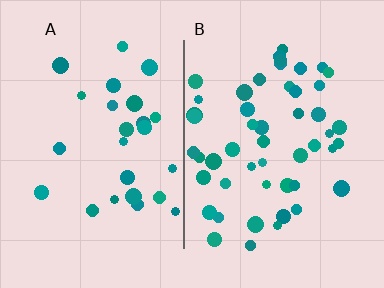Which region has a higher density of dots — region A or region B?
B (the right).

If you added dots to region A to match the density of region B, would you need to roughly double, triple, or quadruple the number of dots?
Approximately double.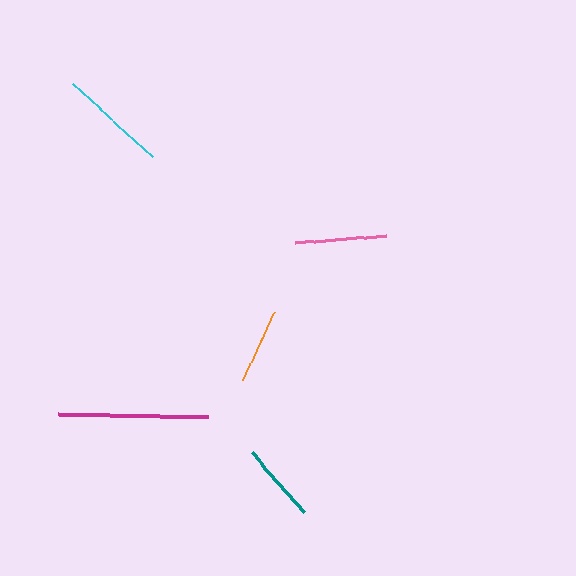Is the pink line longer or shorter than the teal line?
The pink line is longer than the teal line.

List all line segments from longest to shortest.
From longest to shortest: magenta, cyan, pink, teal, orange.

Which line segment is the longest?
The magenta line is the longest at approximately 151 pixels.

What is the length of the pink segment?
The pink segment is approximately 91 pixels long.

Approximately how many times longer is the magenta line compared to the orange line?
The magenta line is approximately 2.0 times the length of the orange line.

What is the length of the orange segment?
The orange segment is approximately 75 pixels long.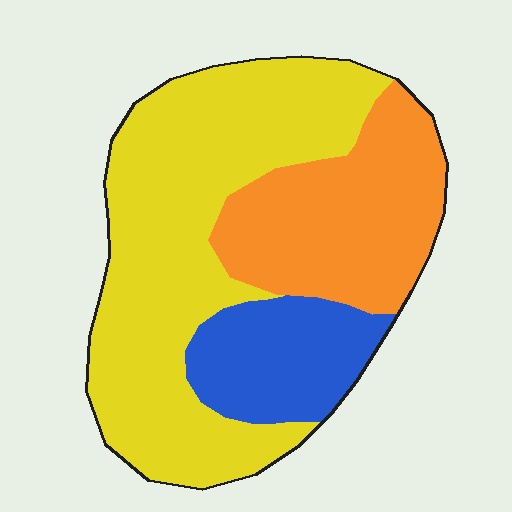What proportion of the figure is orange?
Orange covers roughly 30% of the figure.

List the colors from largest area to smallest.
From largest to smallest: yellow, orange, blue.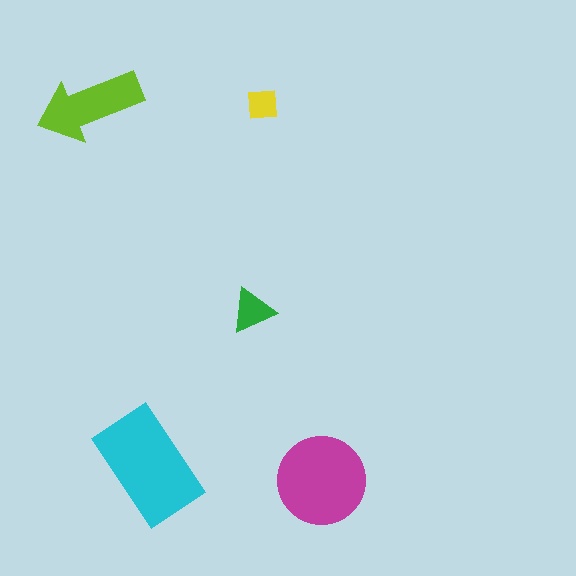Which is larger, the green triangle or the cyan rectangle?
The cyan rectangle.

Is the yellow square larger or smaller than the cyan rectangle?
Smaller.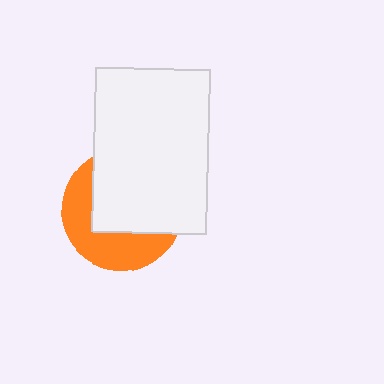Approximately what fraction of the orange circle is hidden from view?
Roughly 59% of the orange circle is hidden behind the white rectangle.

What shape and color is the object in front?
The object in front is a white rectangle.